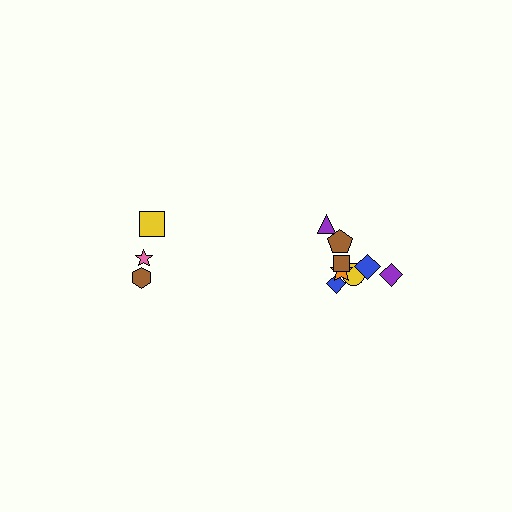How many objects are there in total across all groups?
There are 11 objects.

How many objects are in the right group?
There are 8 objects.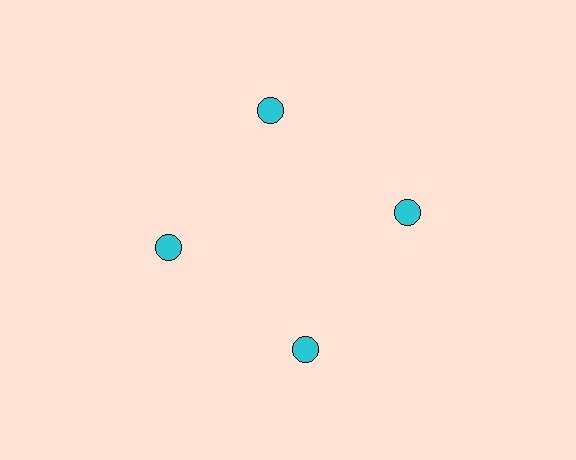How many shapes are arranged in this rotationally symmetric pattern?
There are 4 shapes, arranged in 4 groups of 1.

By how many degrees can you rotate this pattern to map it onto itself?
The pattern maps onto itself every 90 degrees of rotation.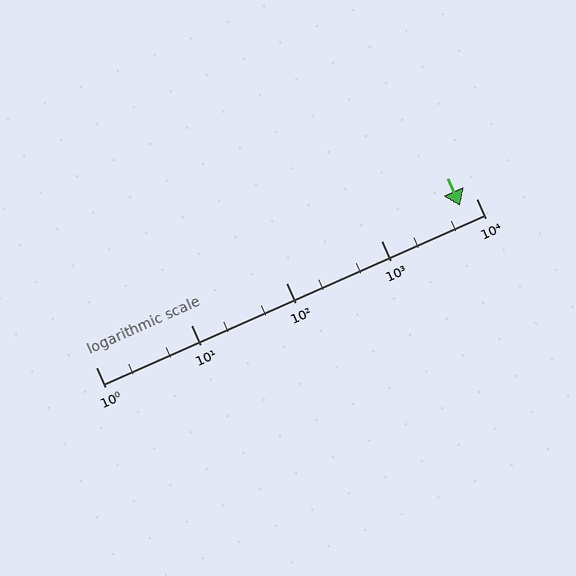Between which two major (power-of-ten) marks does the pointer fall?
The pointer is between 1000 and 10000.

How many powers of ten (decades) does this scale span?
The scale spans 4 decades, from 1 to 10000.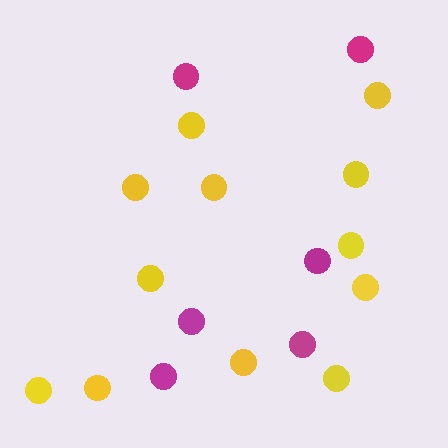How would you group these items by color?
There are 2 groups: one group of magenta circles (6) and one group of yellow circles (12).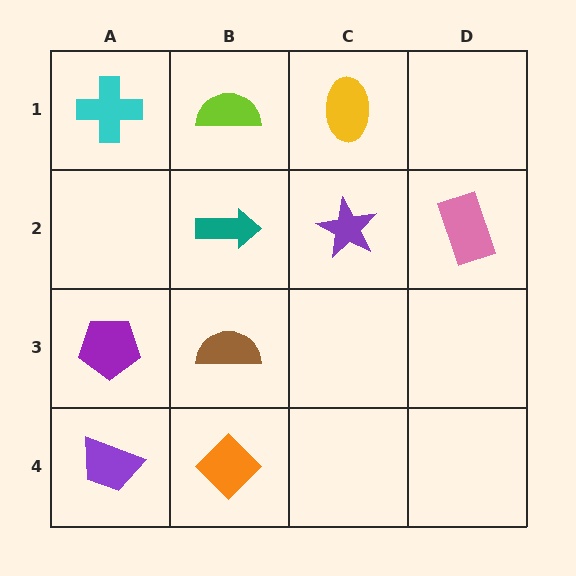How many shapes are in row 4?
2 shapes.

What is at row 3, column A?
A purple pentagon.